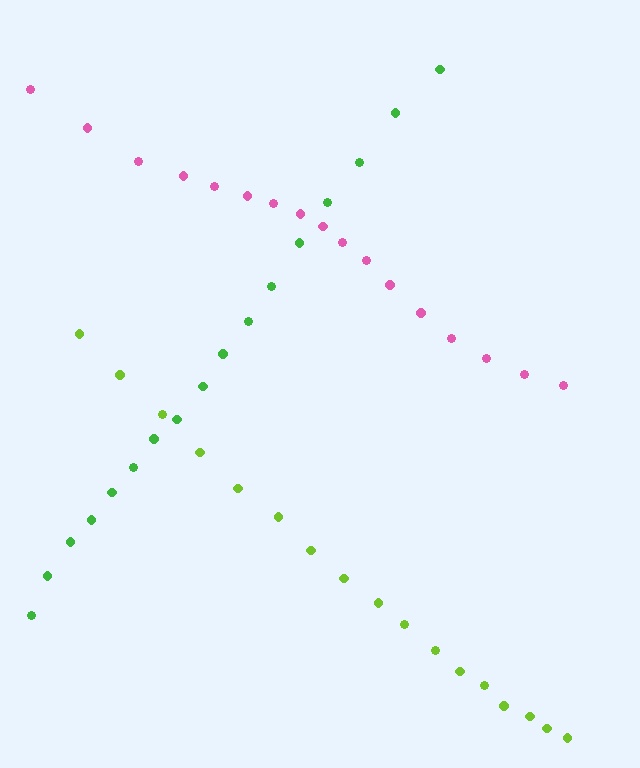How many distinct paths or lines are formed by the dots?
There are 3 distinct paths.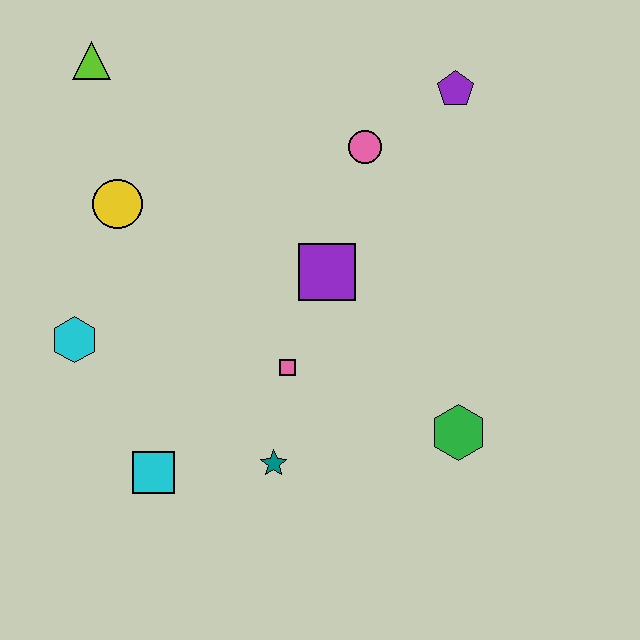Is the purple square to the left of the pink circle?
Yes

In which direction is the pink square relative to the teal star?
The pink square is above the teal star.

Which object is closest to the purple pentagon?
The pink circle is closest to the purple pentagon.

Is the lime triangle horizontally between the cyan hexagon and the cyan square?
Yes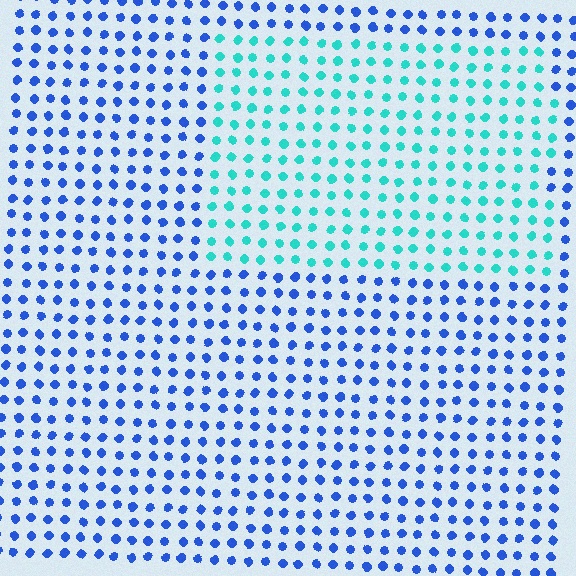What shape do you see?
I see a rectangle.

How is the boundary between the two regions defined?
The boundary is defined purely by a slight shift in hue (about 50 degrees). Spacing, size, and orientation are identical on both sides.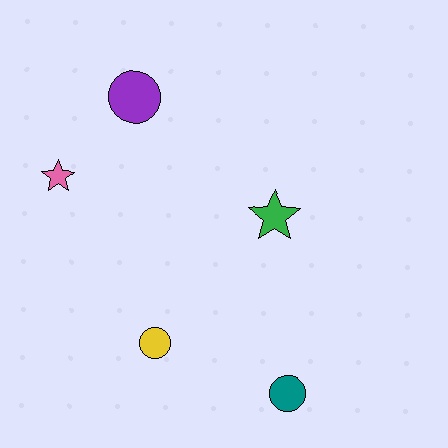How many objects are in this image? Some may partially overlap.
There are 5 objects.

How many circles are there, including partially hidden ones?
There are 3 circles.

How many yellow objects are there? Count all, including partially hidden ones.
There is 1 yellow object.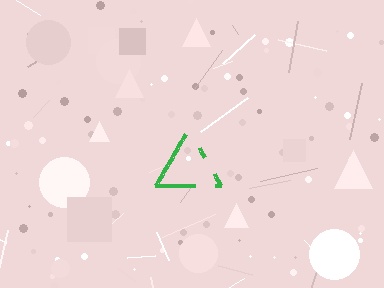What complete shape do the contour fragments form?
The contour fragments form a triangle.